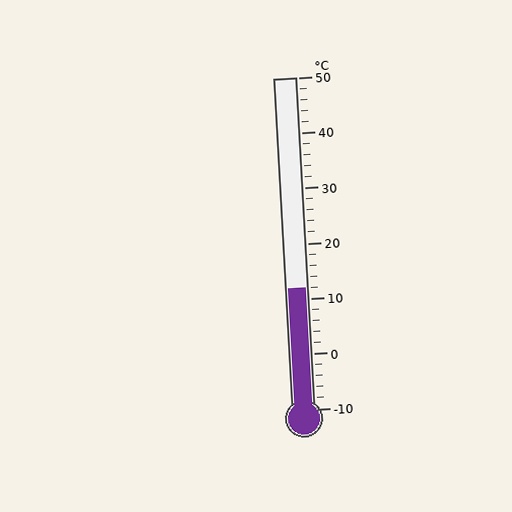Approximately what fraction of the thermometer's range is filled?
The thermometer is filled to approximately 35% of its range.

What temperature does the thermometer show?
The thermometer shows approximately 12°C.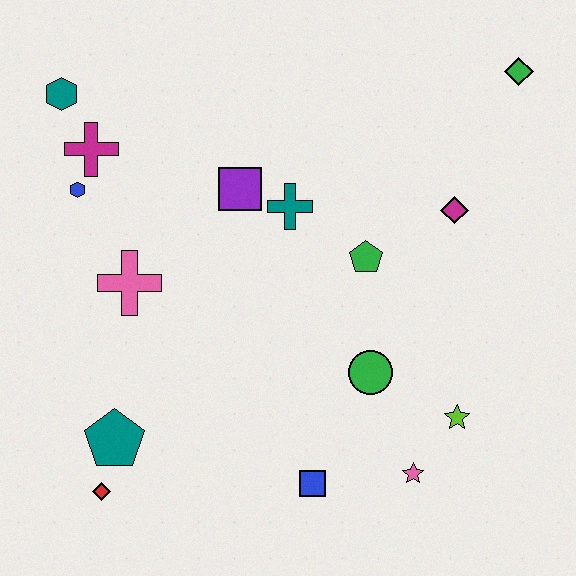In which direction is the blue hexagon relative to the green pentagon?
The blue hexagon is to the left of the green pentagon.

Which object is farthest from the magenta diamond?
The red diamond is farthest from the magenta diamond.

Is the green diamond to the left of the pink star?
No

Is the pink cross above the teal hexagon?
No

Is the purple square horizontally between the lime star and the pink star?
No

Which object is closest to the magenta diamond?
The green pentagon is closest to the magenta diamond.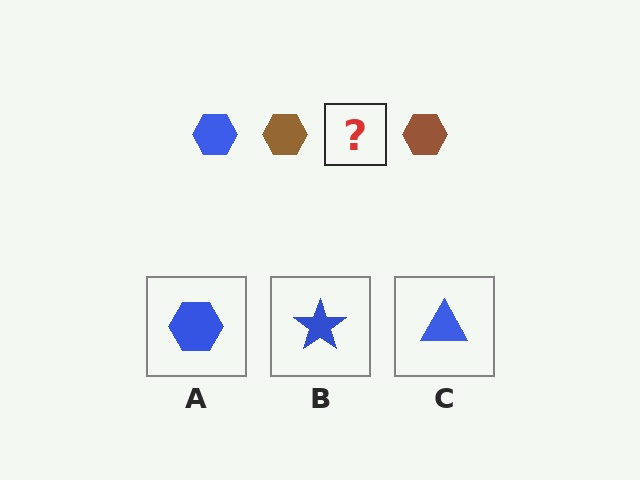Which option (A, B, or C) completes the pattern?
A.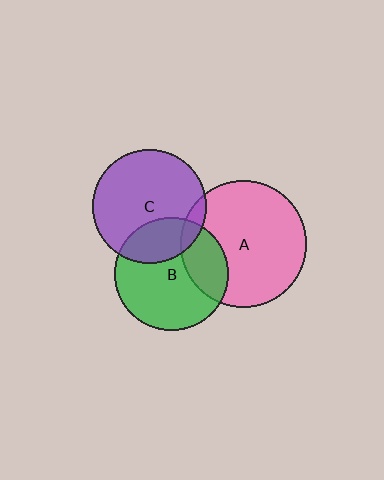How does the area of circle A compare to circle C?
Approximately 1.2 times.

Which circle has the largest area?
Circle A (pink).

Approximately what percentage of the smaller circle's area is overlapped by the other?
Approximately 25%.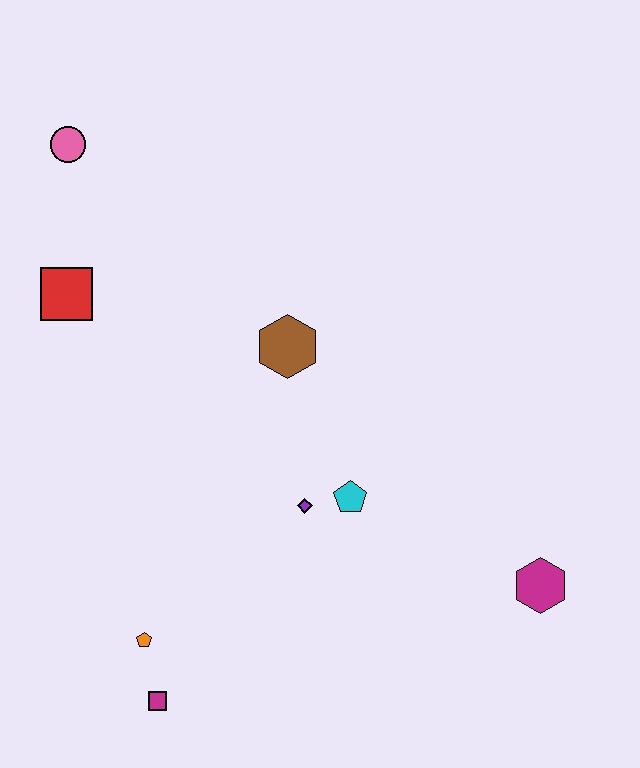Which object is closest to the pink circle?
The red square is closest to the pink circle.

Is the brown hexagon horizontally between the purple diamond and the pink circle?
Yes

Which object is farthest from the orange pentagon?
The pink circle is farthest from the orange pentagon.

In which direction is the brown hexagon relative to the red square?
The brown hexagon is to the right of the red square.